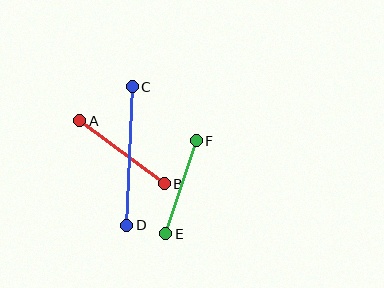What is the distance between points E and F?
The distance is approximately 98 pixels.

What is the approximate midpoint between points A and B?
The midpoint is at approximately (122, 152) pixels.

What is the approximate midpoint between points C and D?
The midpoint is at approximately (129, 156) pixels.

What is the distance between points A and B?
The distance is approximately 105 pixels.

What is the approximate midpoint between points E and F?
The midpoint is at approximately (181, 187) pixels.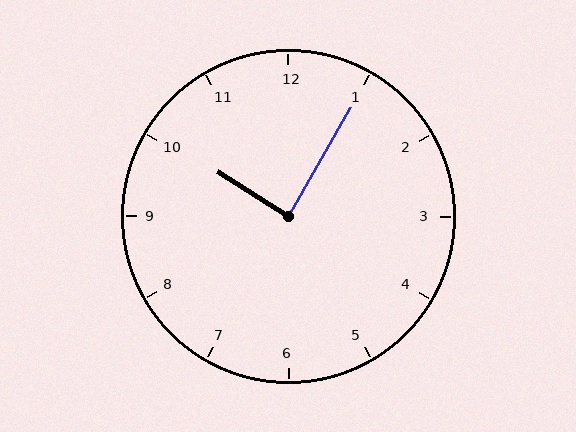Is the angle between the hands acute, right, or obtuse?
It is right.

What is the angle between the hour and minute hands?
Approximately 88 degrees.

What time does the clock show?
10:05.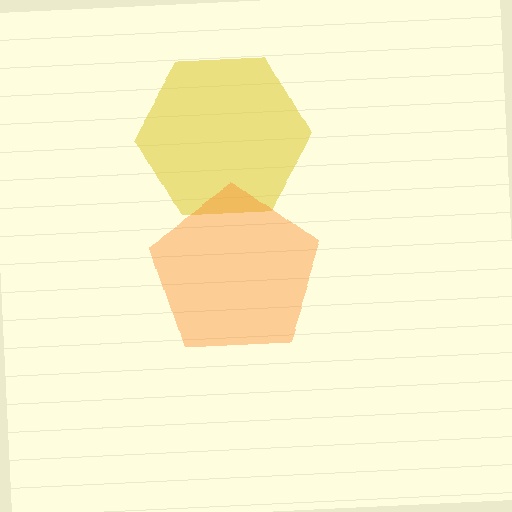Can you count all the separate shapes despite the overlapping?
Yes, there are 2 separate shapes.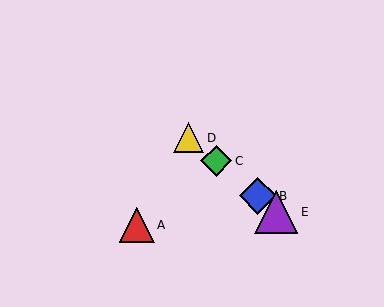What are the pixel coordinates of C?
Object C is at (216, 161).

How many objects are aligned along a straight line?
4 objects (B, C, D, E) are aligned along a straight line.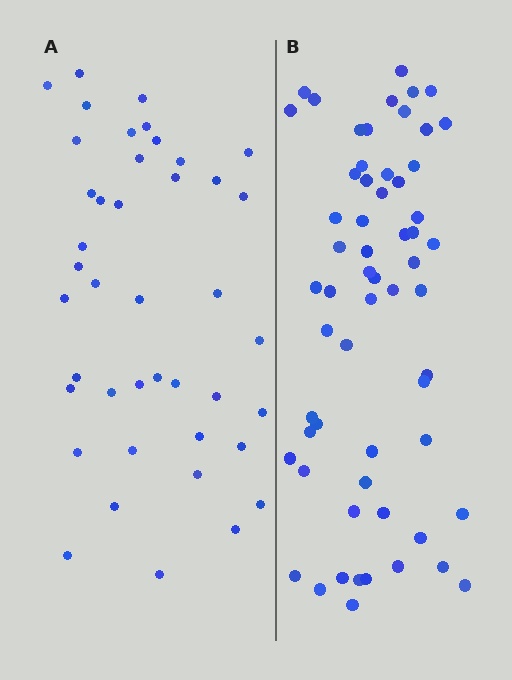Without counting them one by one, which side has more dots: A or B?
Region B (the right region) has more dots.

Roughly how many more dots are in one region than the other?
Region B has approximately 20 more dots than region A.